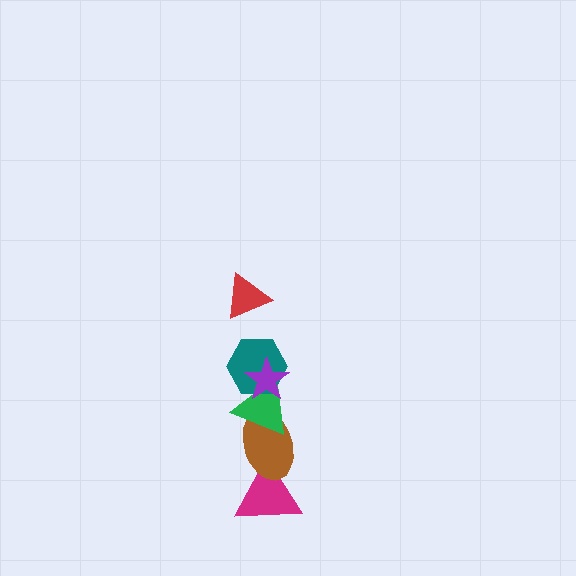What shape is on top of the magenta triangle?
The brown ellipse is on top of the magenta triangle.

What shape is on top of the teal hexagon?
The purple star is on top of the teal hexagon.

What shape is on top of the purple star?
The red triangle is on top of the purple star.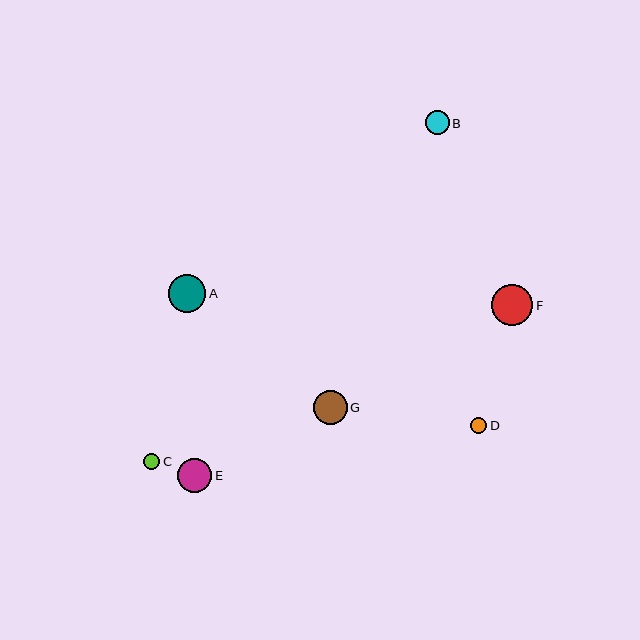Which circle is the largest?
Circle F is the largest with a size of approximately 41 pixels.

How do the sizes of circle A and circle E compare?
Circle A and circle E are approximately the same size.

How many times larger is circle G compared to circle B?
Circle G is approximately 1.4 times the size of circle B.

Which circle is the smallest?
Circle D is the smallest with a size of approximately 16 pixels.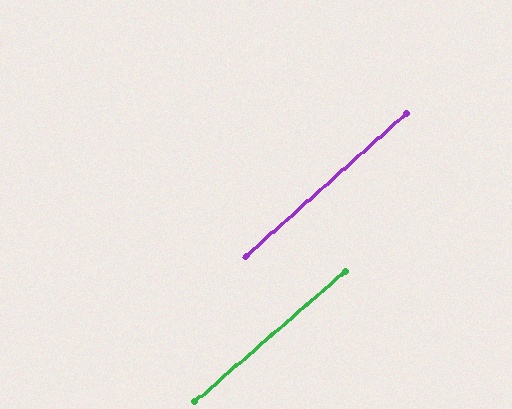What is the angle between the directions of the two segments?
Approximately 1 degree.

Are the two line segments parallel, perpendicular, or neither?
Parallel — their directions differ by only 0.6°.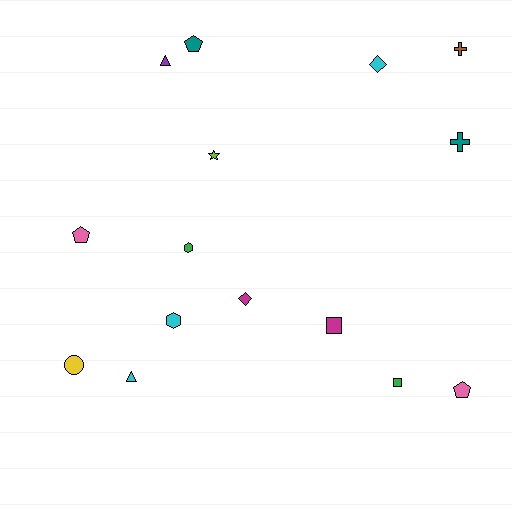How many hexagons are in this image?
There are 2 hexagons.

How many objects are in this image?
There are 15 objects.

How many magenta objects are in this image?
There are 2 magenta objects.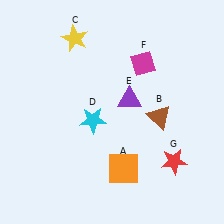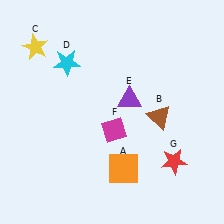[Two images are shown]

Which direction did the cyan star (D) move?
The cyan star (D) moved up.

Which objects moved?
The objects that moved are: the yellow star (C), the cyan star (D), the magenta diamond (F).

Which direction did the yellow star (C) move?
The yellow star (C) moved left.